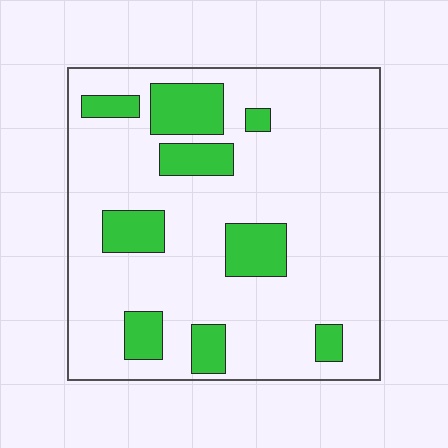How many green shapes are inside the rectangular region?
9.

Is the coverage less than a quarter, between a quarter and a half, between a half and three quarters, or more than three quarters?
Less than a quarter.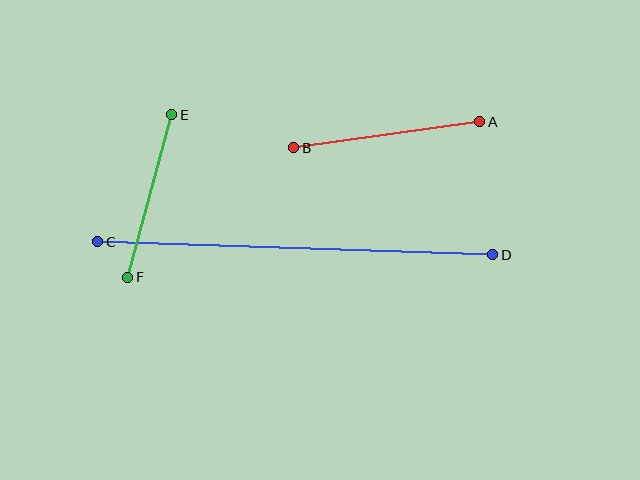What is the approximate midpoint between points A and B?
The midpoint is at approximately (386, 135) pixels.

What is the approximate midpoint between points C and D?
The midpoint is at approximately (295, 248) pixels.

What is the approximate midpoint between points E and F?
The midpoint is at approximately (150, 196) pixels.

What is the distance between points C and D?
The distance is approximately 395 pixels.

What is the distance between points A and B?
The distance is approximately 188 pixels.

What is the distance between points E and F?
The distance is approximately 168 pixels.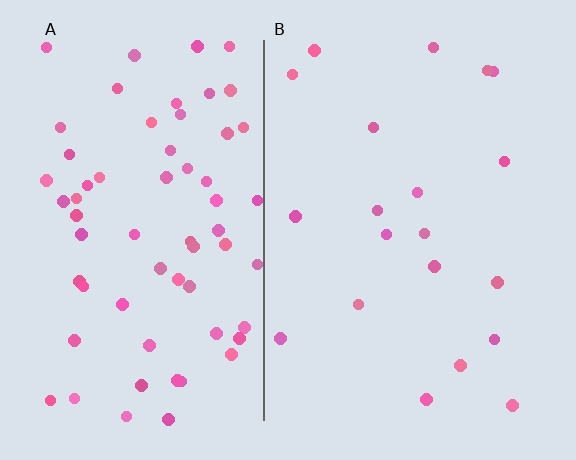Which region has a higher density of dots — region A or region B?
A (the left).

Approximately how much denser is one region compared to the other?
Approximately 3.2× — region A over region B.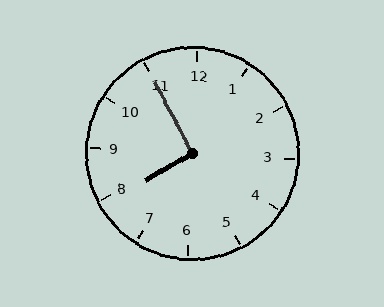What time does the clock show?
7:55.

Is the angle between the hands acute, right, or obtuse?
It is right.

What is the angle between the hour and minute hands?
Approximately 92 degrees.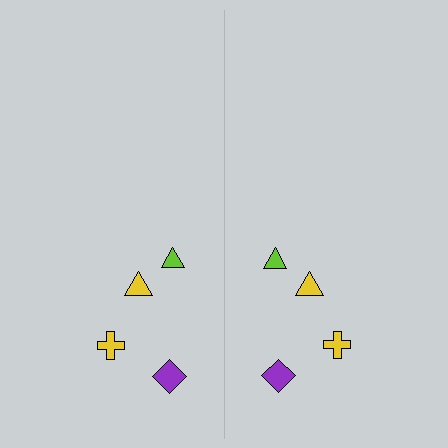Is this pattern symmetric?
Yes, this pattern has bilateral (reflection) symmetry.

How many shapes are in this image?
There are 8 shapes in this image.